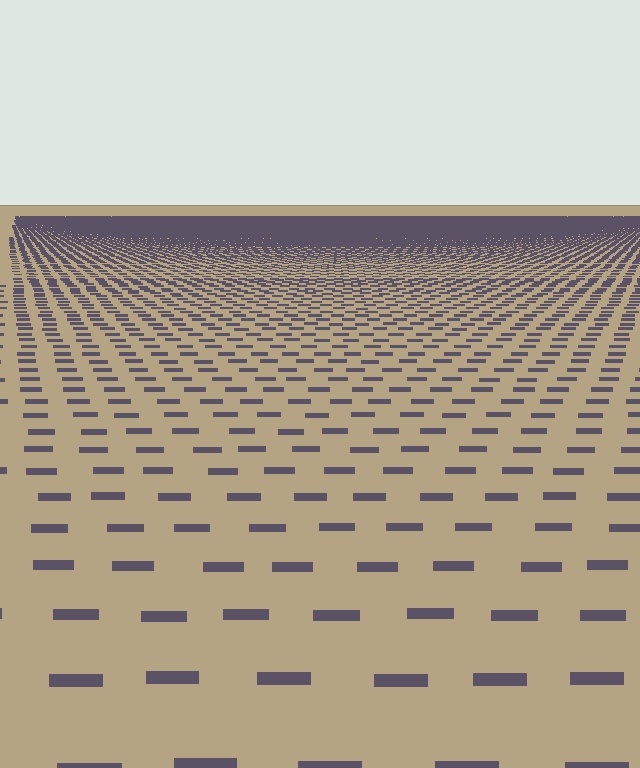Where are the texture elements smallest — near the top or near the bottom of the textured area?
Near the top.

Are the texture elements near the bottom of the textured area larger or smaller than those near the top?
Larger. Near the bottom, elements are closer to the viewer and appear at a bigger on-screen size.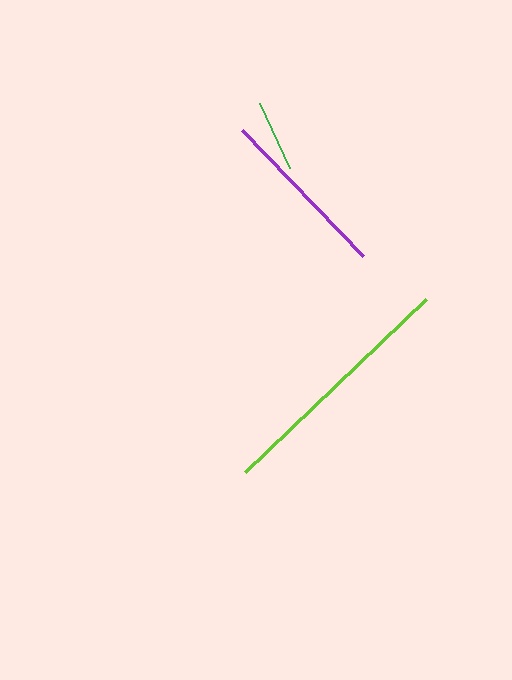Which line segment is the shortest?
The green line is the shortest at approximately 72 pixels.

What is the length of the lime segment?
The lime segment is approximately 249 pixels long.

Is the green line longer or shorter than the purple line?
The purple line is longer than the green line.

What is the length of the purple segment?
The purple segment is approximately 175 pixels long.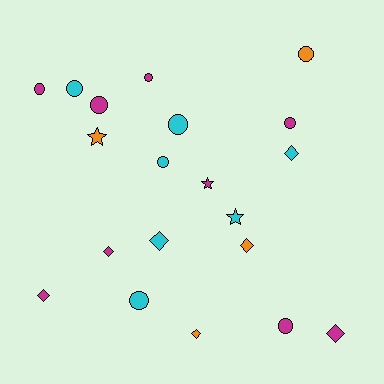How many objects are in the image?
There are 20 objects.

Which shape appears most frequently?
Circle, with 10 objects.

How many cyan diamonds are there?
There are 2 cyan diamonds.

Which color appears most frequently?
Magenta, with 9 objects.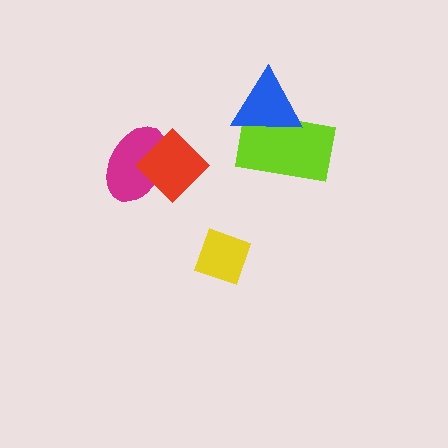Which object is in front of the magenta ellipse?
The red diamond is in front of the magenta ellipse.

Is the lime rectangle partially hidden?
Yes, it is partially covered by another shape.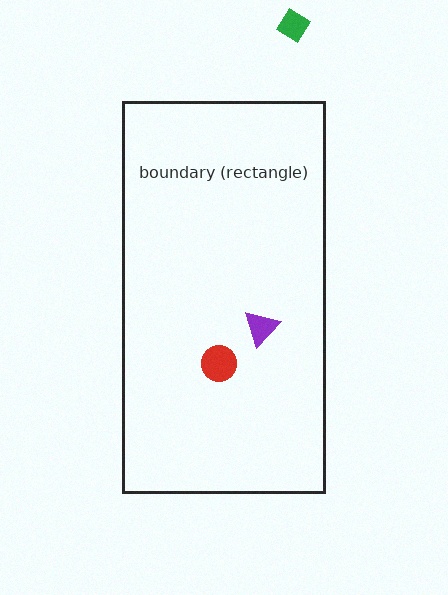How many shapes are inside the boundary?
2 inside, 1 outside.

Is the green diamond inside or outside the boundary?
Outside.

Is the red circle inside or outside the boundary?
Inside.